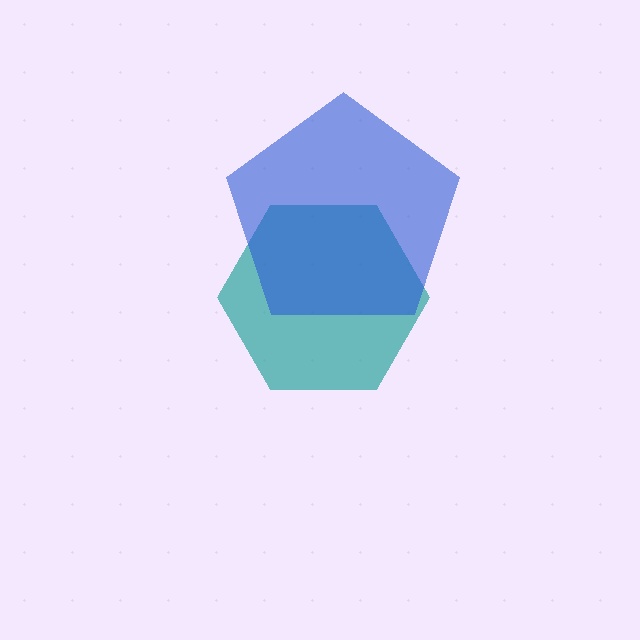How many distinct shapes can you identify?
There are 2 distinct shapes: a teal hexagon, a blue pentagon.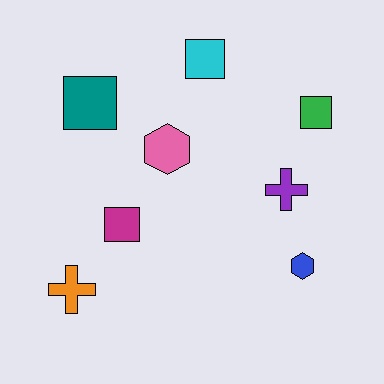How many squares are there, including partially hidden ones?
There are 4 squares.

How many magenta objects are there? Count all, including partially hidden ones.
There is 1 magenta object.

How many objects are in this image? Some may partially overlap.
There are 8 objects.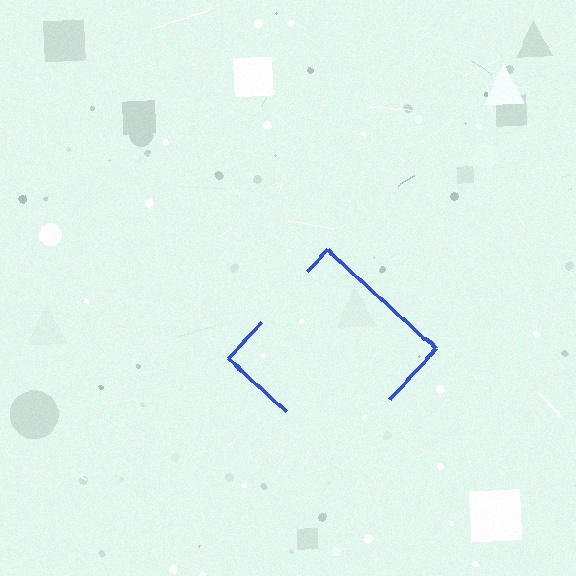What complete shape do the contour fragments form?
The contour fragments form a diamond.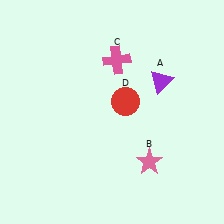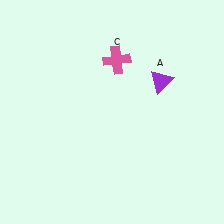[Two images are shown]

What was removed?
The pink star (B), the red circle (D) were removed in Image 2.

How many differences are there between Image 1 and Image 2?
There are 2 differences between the two images.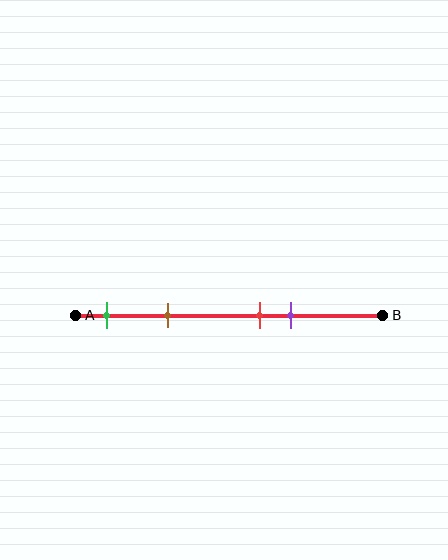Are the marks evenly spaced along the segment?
No, the marks are not evenly spaced.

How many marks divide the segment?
There are 4 marks dividing the segment.